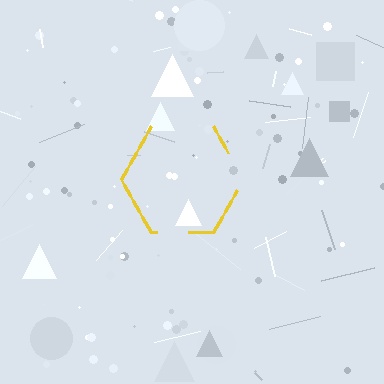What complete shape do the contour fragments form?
The contour fragments form a hexagon.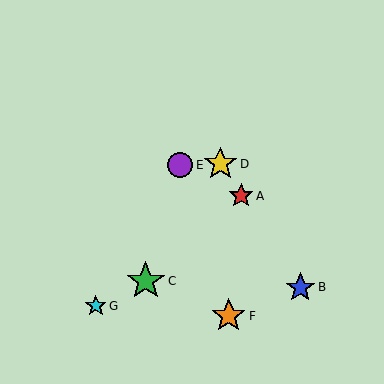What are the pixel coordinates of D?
Object D is at (220, 164).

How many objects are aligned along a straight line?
3 objects (A, B, D) are aligned along a straight line.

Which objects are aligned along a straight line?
Objects A, B, D are aligned along a straight line.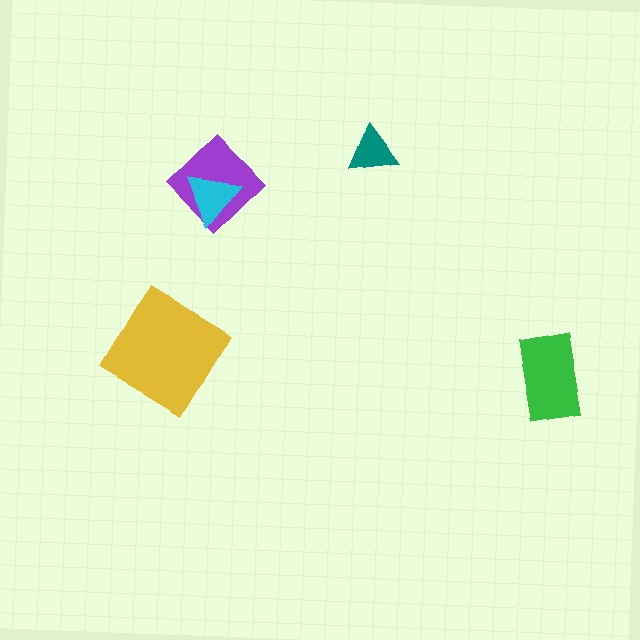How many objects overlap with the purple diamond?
1 object overlaps with the purple diamond.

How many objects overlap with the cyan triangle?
1 object overlaps with the cyan triangle.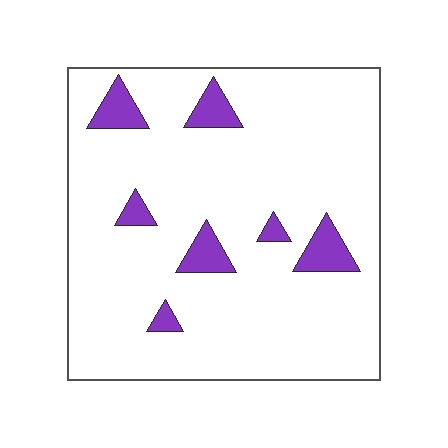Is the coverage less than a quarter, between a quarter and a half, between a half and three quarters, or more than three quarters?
Less than a quarter.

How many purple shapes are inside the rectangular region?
7.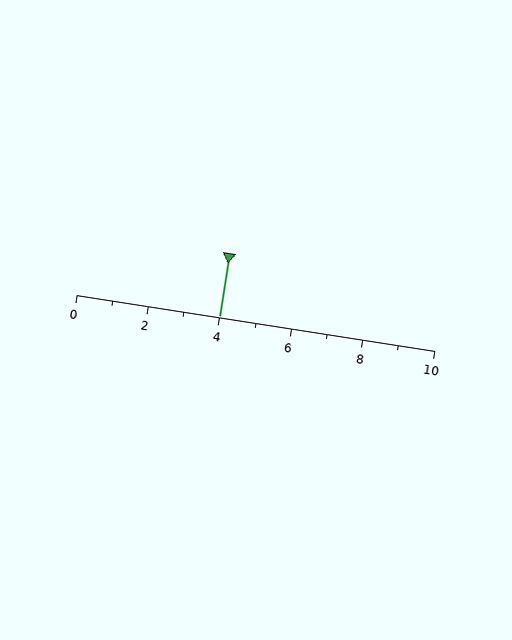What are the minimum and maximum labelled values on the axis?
The axis runs from 0 to 10.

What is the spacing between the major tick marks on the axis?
The major ticks are spaced 2 apart.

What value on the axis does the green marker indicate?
The marker indicates approximately 4.